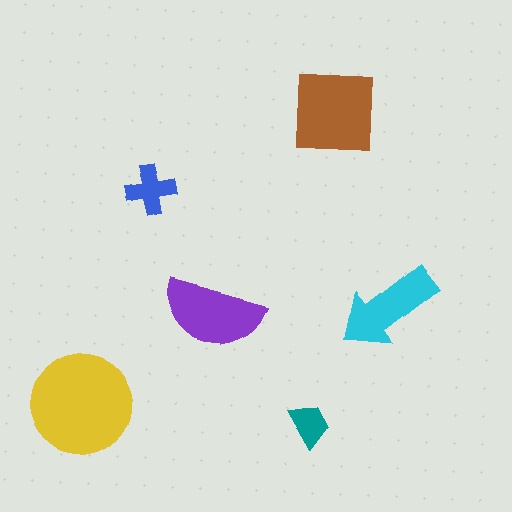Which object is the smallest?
The teal trapezoid.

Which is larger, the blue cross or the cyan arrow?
The cyan arrow.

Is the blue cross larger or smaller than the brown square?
Smaller.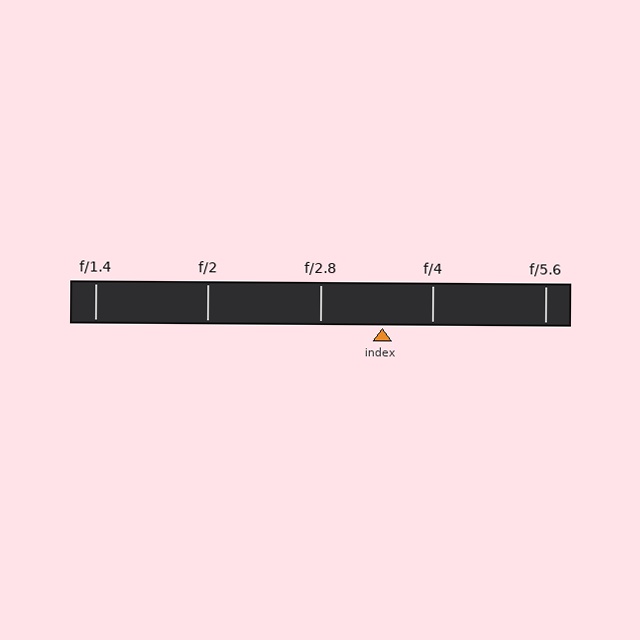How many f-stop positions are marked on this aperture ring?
There are 5 f-stop positions marked.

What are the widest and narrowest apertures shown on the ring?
The widest aperture shown is f/1.4 and the narrowest is f/5.6.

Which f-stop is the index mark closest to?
The index mark is closest to f/4.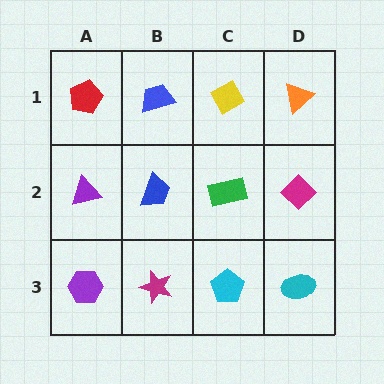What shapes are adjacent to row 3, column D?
A magenta diamond (row 2, column D), a cyan pentagon (row 3, column C).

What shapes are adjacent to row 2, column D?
An orange triangle (row 1, column D), a cyan ellipse (row 3, column D), a green rectangle (row 2, column C).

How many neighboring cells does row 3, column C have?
3.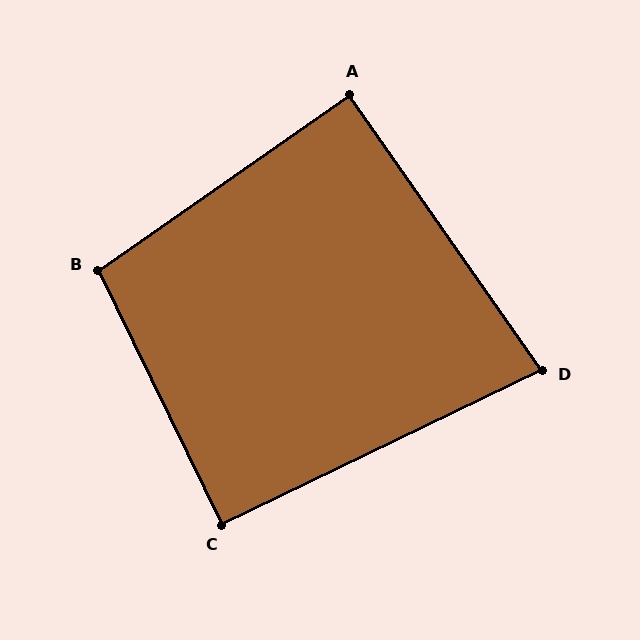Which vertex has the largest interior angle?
B, at approximately 99 degrees.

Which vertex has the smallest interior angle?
D, at approximately 81 degrees.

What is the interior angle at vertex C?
Approximately 90 degrees (approximately right).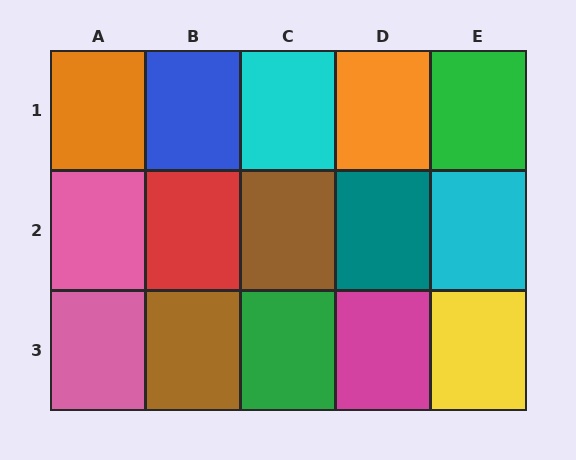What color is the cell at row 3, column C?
Green.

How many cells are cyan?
2 cells are cyan.